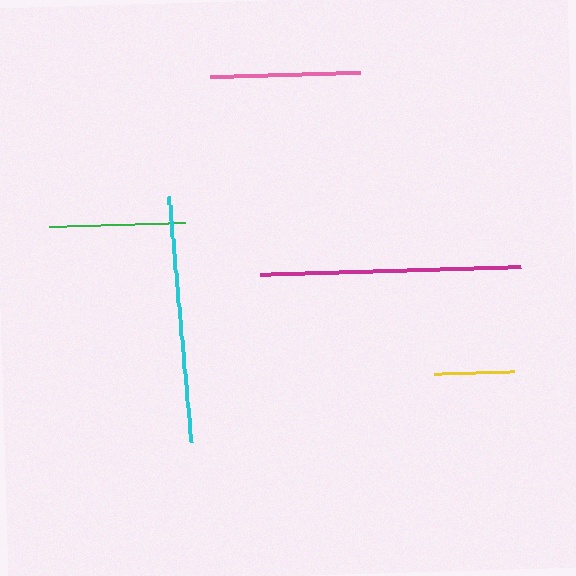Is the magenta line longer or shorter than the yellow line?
The magenta line is longer than the yellow line.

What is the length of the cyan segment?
The cyan segment is approximately 247 pixels long.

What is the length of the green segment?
The green segment is approximately 136 pixels long.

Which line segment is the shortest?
The yellow line is the shortest at approximately 81 pixels.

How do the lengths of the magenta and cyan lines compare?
The magenta and cyan lines are approximately the same length.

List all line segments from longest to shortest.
From longest to shortest: magenta, cyan, pink, green, yellow.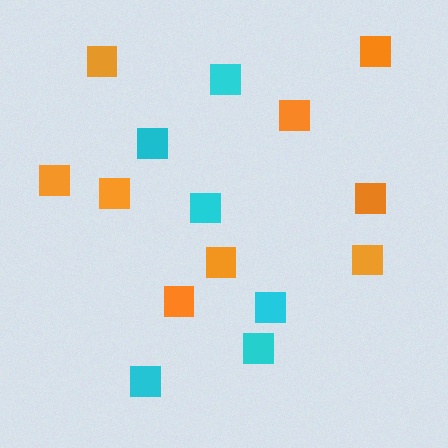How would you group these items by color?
There are 2 groups: one group of cyan squares (6) and one group of orange squares (9).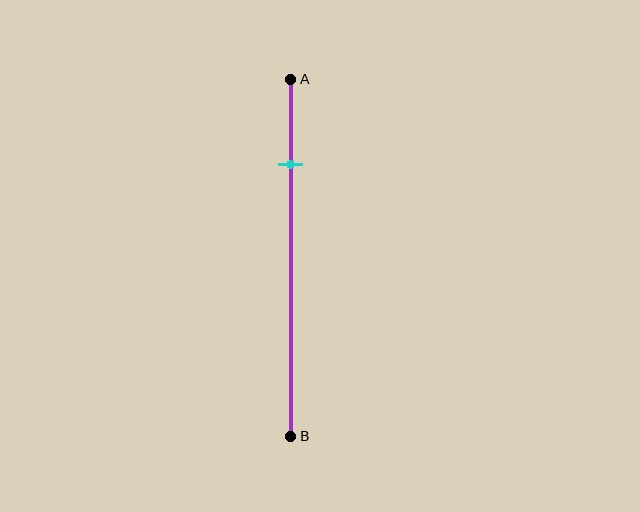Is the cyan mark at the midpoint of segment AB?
No, the mark is at about 25% from A, not at the 50% midpoint.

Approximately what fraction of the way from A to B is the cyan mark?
The cyan mark is approximately 25% of the way from A to B.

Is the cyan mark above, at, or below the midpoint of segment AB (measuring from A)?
The cyan mark is above the midpoint of segment AB.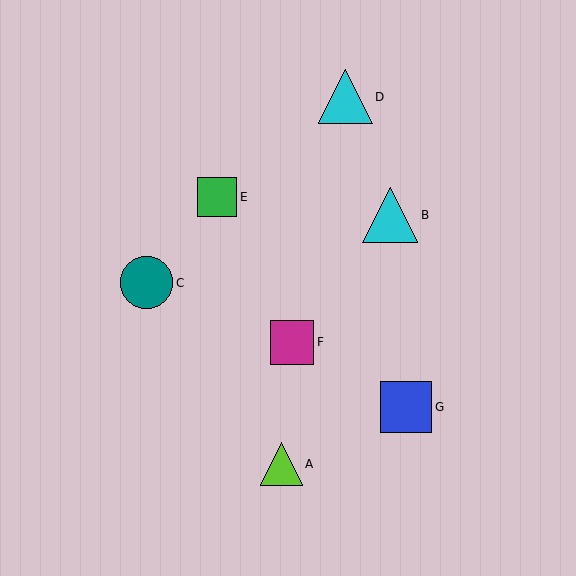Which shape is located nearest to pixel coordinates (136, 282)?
The teal circle (labeled C) at (146, 283) is nearest to that location.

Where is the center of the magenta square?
The center of the magenta square is at (292, 342).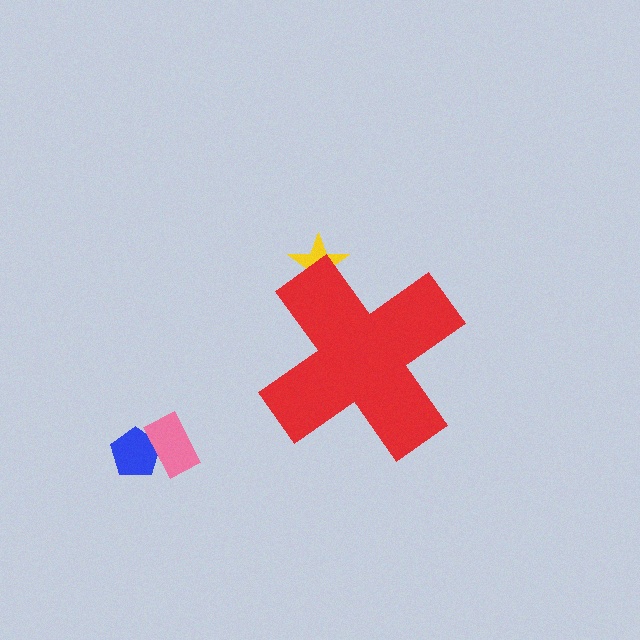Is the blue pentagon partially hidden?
No, the blue pentagon is fully visible.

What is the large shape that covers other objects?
A red cross.